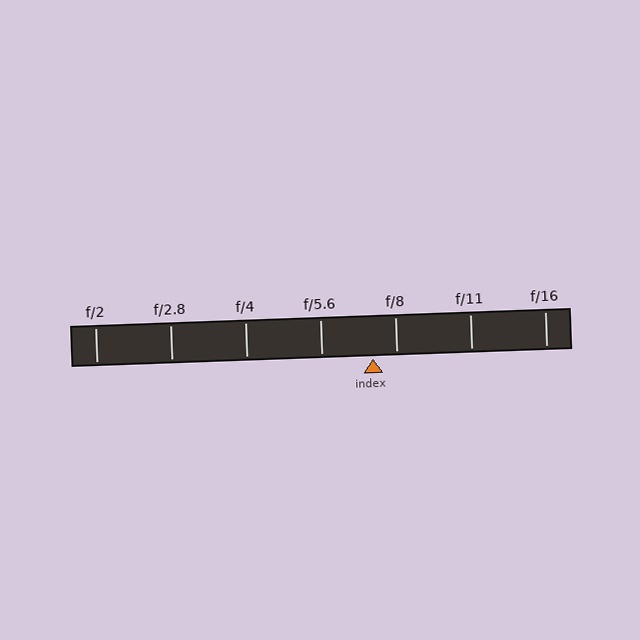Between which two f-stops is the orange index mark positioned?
The index mark is between f/5.6 and f/8.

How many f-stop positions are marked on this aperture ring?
There are 7 f-stop positions marked.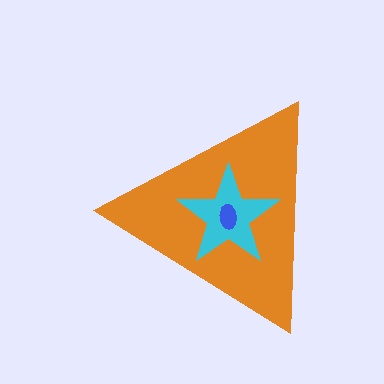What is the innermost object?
The blue ellipse.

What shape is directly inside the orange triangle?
The cyan star.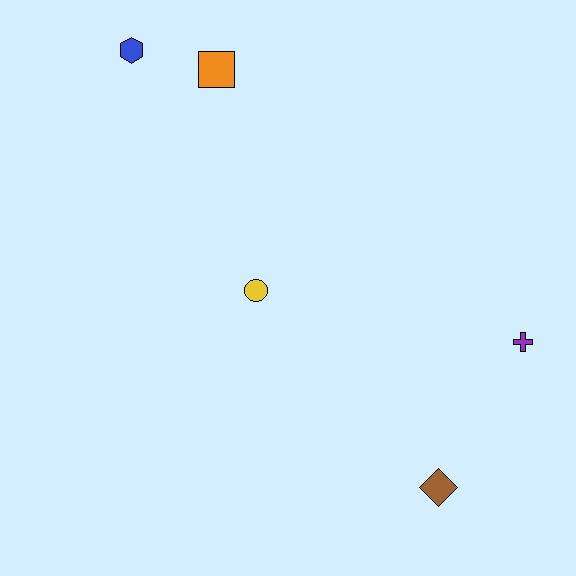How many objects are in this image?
There are 5 objects.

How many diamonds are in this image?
There is 1 diamond.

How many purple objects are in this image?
There is 1 purple object.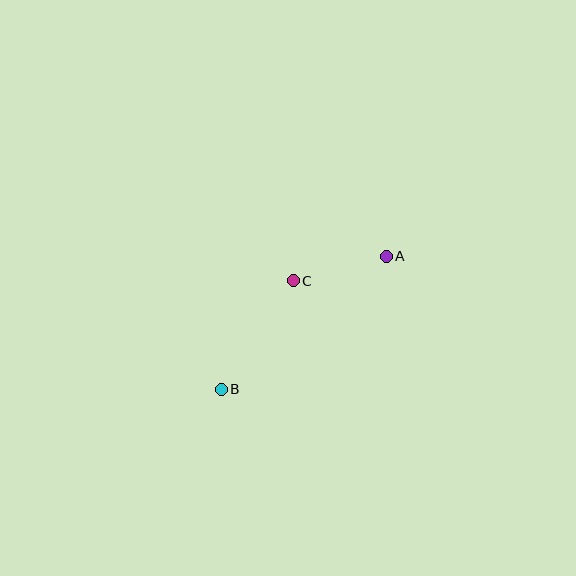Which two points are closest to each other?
Points A and C are closest to each other.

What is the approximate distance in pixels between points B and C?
The distance between B and C is approximately 130 pixels.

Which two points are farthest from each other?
Points A and B are farthest from each other.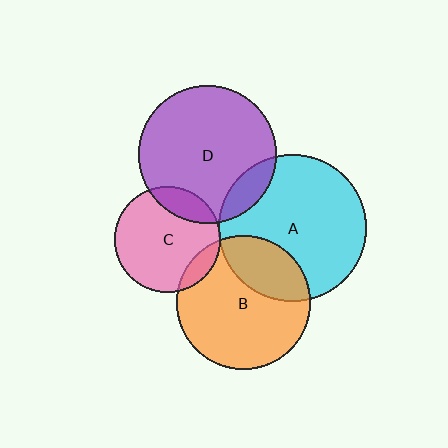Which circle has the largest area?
Circle A (cyan).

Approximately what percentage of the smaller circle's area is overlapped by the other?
Approximately 10%.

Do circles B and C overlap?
Yes.